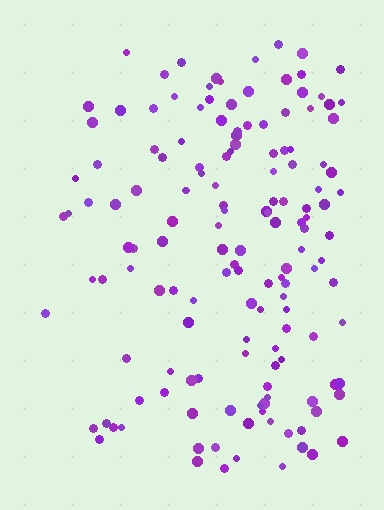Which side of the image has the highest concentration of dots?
The right.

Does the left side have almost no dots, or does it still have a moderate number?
Still a moderate number, just noticeably fewer than the right.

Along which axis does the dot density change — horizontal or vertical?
Horizontal.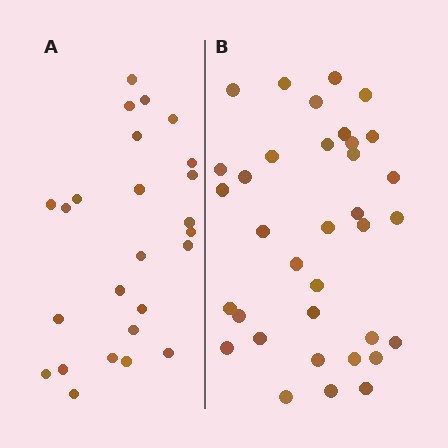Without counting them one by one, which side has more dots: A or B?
Region B (the right region) has more dots.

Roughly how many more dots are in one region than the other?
Region B has roughly 10 or so more dots than region A.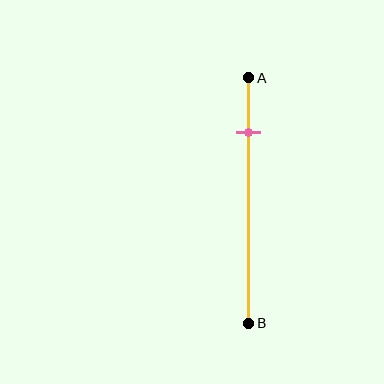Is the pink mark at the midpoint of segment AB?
No, the mark is at about 20% from A, not at the 50% midpoint.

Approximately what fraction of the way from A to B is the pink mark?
The pink mark is approximately 20% of the way from A to B.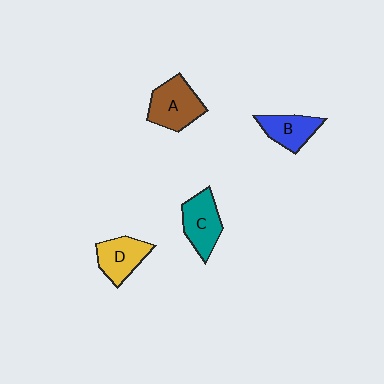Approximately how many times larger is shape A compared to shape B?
Approximately 1.3 times.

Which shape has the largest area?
Shape A (brown).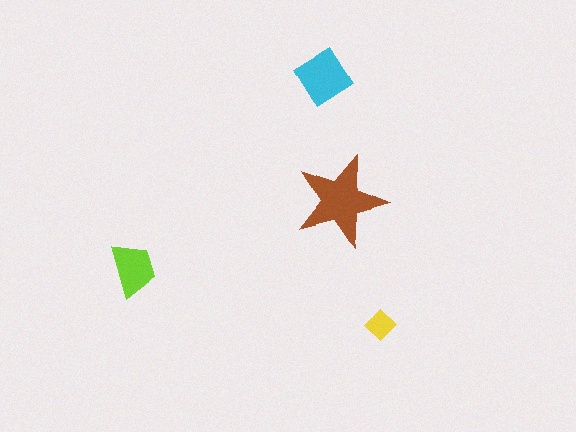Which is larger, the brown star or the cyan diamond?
The brown star.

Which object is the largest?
The brown star.